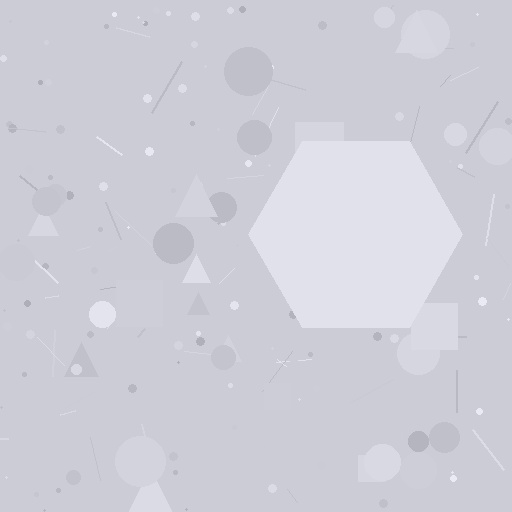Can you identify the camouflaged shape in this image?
The camouflaged shape is a hexagon.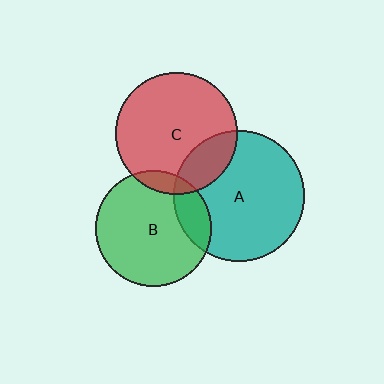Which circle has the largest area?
Circle A (teal).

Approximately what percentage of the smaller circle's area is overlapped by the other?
Approximately 20%.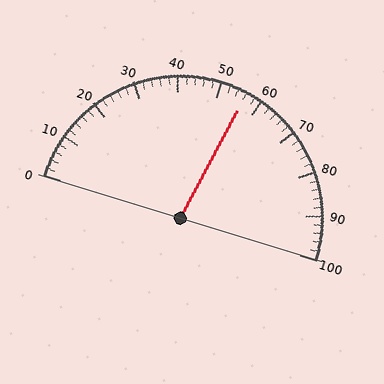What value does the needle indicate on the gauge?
The needle indicates approximately 56.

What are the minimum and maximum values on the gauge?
The gauge ranges from 0 to 100.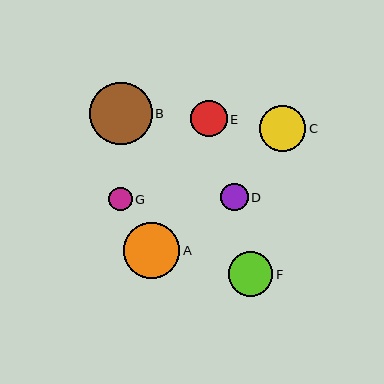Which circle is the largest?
Circle B is the largest with a size of approximately 62 pixels.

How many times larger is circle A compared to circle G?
Circle A is approximately 2.4 times the size of circle G.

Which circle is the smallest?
Circle G is the smallest with a size of approximately 23 pixels.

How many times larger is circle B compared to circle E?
Circle B is approximately 1.7 times the size of circle E.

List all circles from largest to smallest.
From largest to smallest: B, A, C, F, E, D, G.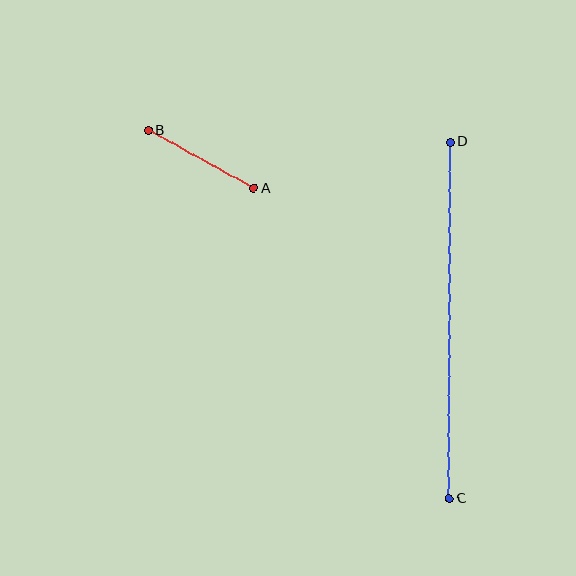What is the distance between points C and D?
The distance is approximately 357 pixels.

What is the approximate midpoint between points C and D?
The midpoint is at approximately (450, 320) pixels.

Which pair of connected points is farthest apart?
Points C and D are farthest apart.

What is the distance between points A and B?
The distance is approximately 120 pixels.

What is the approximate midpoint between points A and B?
The midpoint is at approximately (201, 159) pixels.